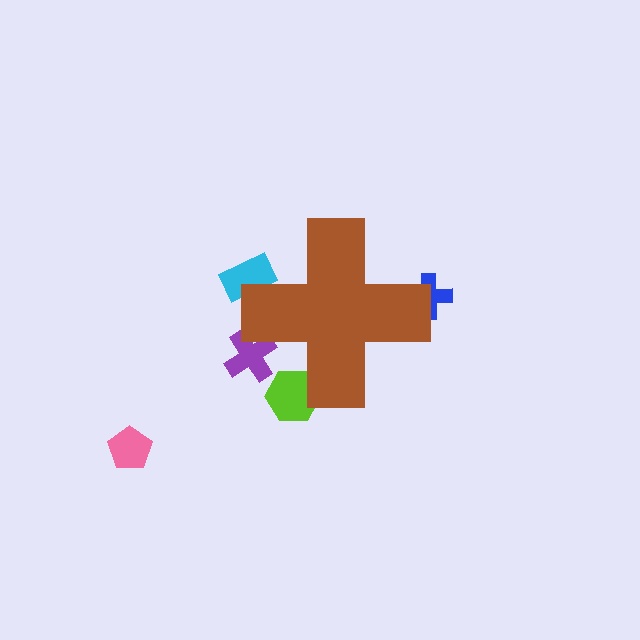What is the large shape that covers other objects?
A brown cross.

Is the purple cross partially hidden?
Yes, the purple cross is partially hidden behind the brown cross.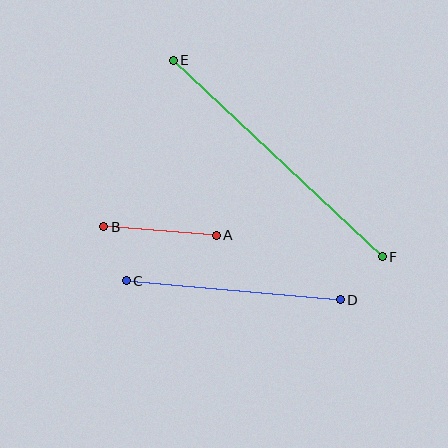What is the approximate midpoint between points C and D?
The midpoint is at approximately (233, 290) pixels.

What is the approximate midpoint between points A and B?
The midpoint is at approximately (160, 231) pixels.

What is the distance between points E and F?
The distance is approximately 287 pixels.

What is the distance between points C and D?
The distance is approximately 214 pixels.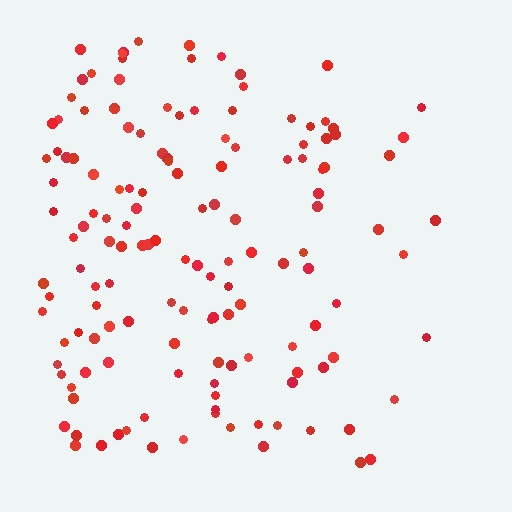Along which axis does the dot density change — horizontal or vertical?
Horizontal.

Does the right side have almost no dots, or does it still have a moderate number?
Still a moderate number, just noticeably fewer than the left.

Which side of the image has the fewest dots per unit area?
The right.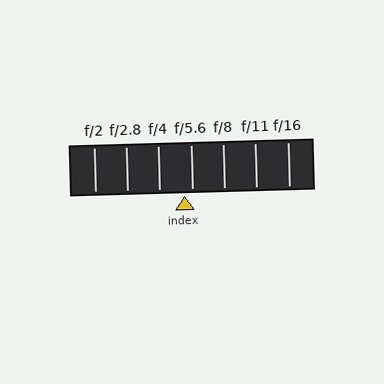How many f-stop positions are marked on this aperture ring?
There are 7 f-stop positions marked.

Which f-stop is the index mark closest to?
The index mark is closest to f/5.6.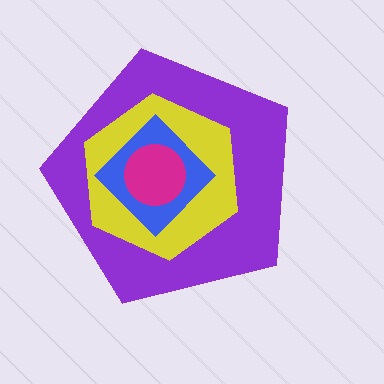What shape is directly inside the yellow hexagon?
The blue diamond.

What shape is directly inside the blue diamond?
The magenta circle.